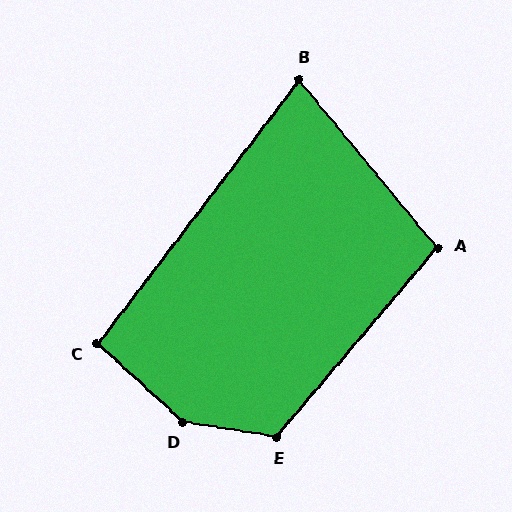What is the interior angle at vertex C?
Approximately 95 degrees (obtuse).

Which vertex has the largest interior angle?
D, at approximately 146 degrees.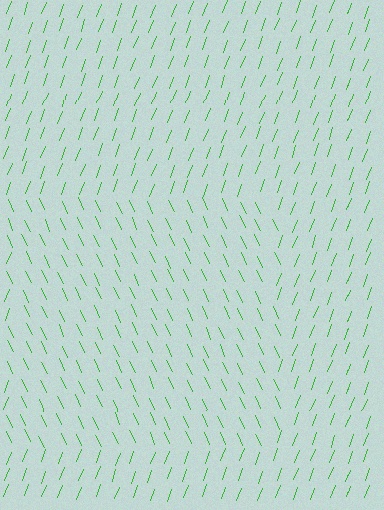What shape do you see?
I see a rectangle.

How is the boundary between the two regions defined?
The boundary is defined purely by a change in line orientation (approximately 45 degrees difference). All lines are the same color and thickness.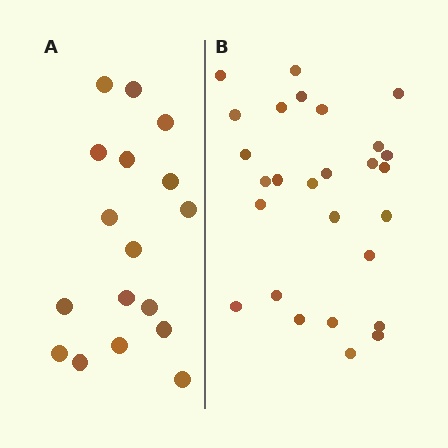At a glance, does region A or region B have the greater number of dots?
Region B (the right region) has more dots.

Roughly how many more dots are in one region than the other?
Region B has roughly 10 or so more dots than region A.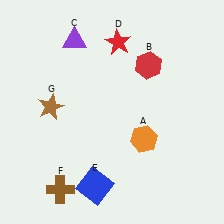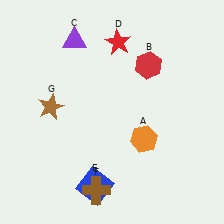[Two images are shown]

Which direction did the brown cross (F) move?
The brown cross (F) moved right.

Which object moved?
The brown cross (F) moved right.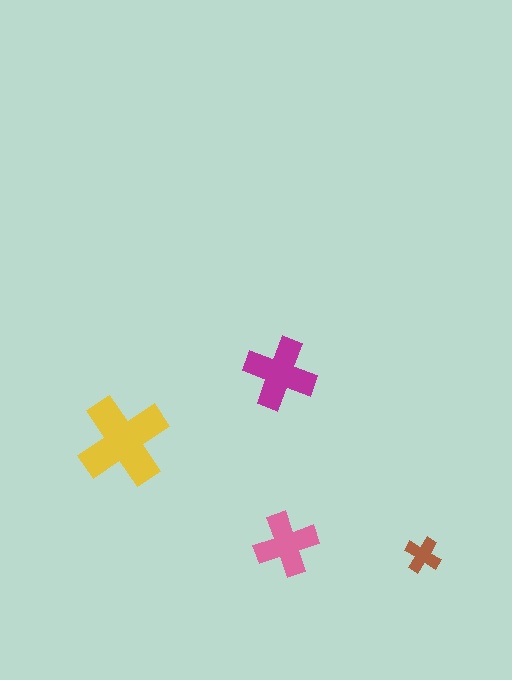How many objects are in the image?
There are 4 objects in the image.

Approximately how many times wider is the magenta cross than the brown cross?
About 2 times wider.